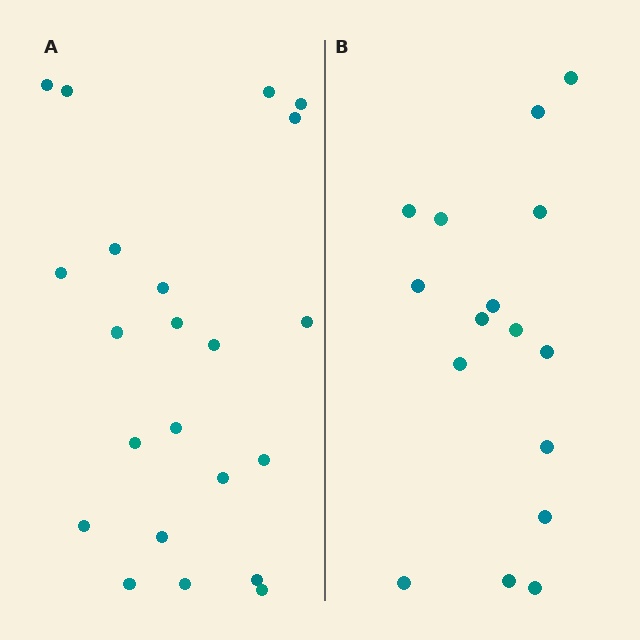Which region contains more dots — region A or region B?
Region A (the left region) has more dots.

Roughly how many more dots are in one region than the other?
Region A has about 6 more dots than region B.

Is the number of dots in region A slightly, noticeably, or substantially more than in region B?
Region A has noticeably more, but not dramatically so. The ratio is roughly 1.4 to 1.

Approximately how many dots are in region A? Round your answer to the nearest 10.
About 20 dots. (The exact count is 22, which rounds to 20.)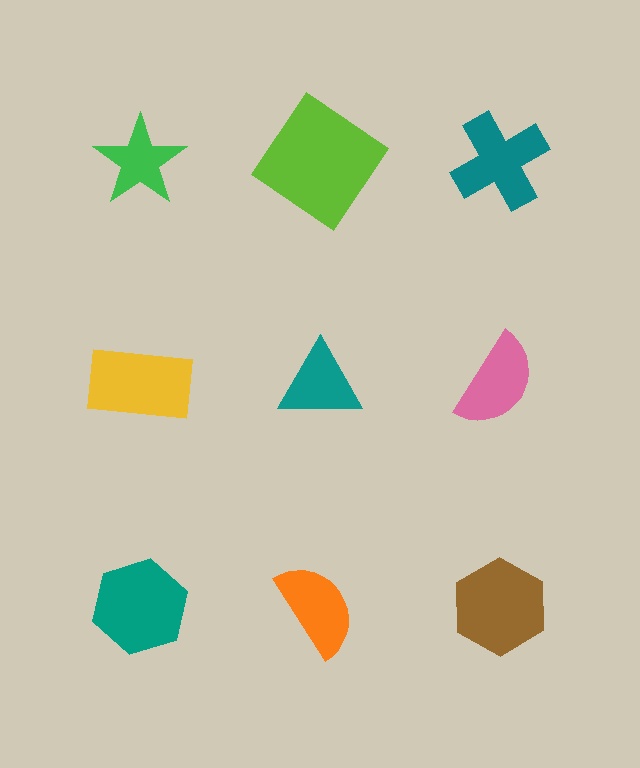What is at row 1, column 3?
A teal cross.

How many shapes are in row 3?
3 shapes.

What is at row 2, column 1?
A yellow rectangle.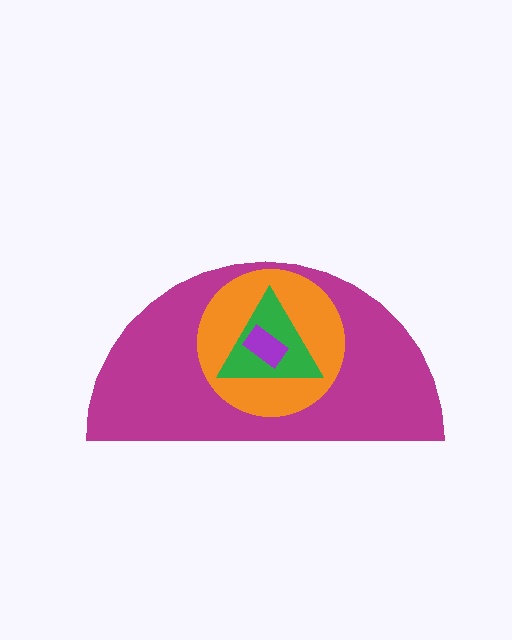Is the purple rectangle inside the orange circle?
Yes.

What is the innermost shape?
The purple rectangle.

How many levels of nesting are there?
4.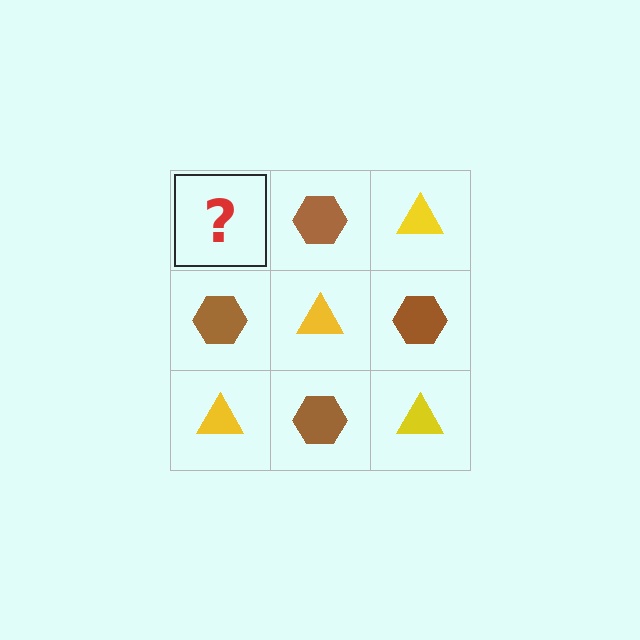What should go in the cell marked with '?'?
The missing cell should contain a yellow triangle.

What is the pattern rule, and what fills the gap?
The rule is that it alternates yellow triangle and brown hexagon in a checkerboard pattern. The gap should be filled with a yellow triangle.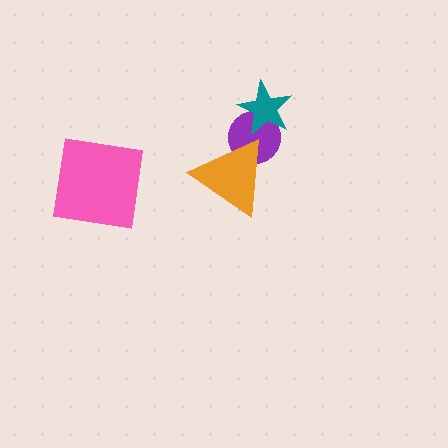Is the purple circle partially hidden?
Yes, it is partially covered by another shape.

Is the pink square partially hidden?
No, no other shape covers it.